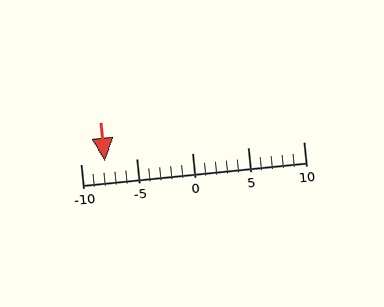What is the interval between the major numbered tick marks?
The major tick marks are spaced 5 units apart.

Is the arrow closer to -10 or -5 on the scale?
The arrow is closer to -10.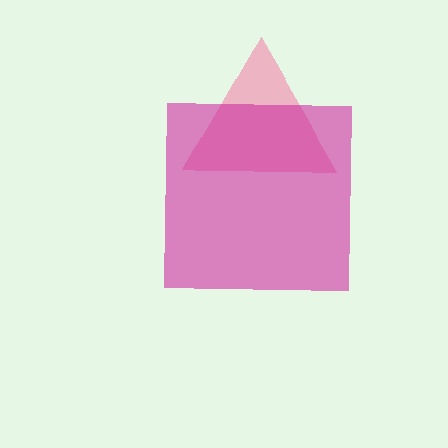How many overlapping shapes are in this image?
There are 2 overlapping shapes in the image.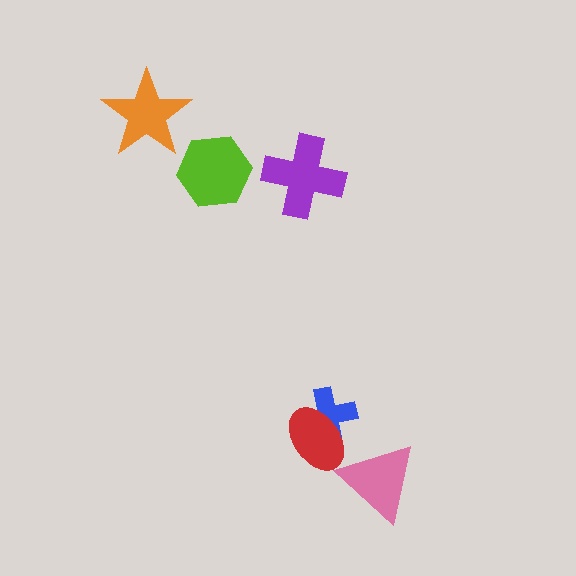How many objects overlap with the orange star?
0 objects overlap with the orange star.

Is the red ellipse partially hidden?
No, no other shape covers it.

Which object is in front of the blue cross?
The red ellipse is in front of the blue cross.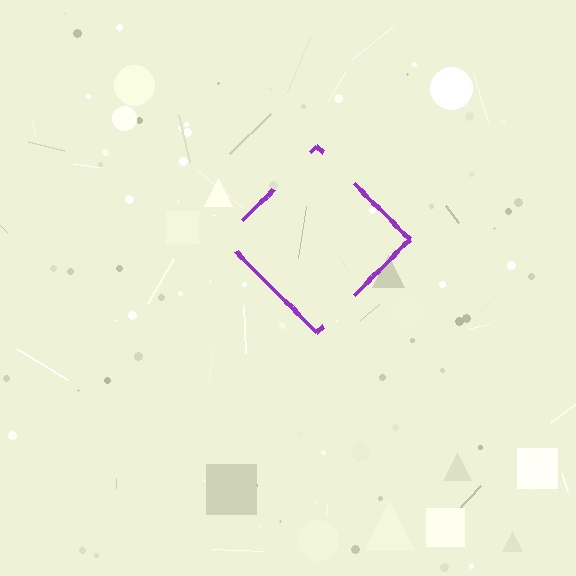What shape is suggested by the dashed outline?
The dashed outline suggests a diamond.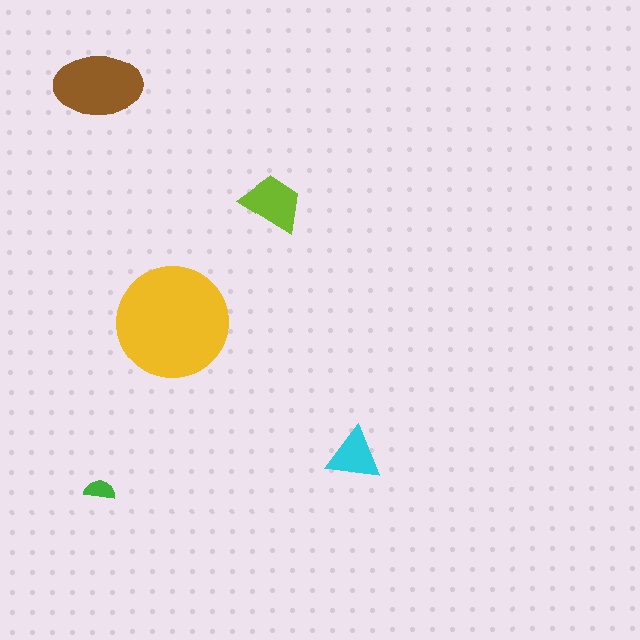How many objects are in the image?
There are 5 objects in the image.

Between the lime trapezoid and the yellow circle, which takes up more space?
The yellow circle.